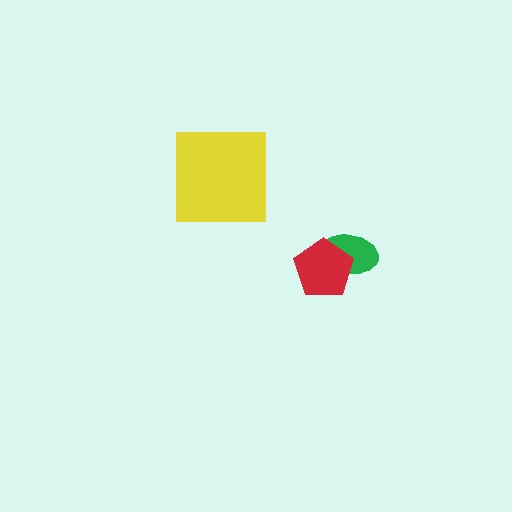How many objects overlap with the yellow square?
0 objects overlap with the yellow square.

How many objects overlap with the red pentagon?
1 object overlaps with the red pentagon.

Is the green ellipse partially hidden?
Yes, it is partially covered by another shape.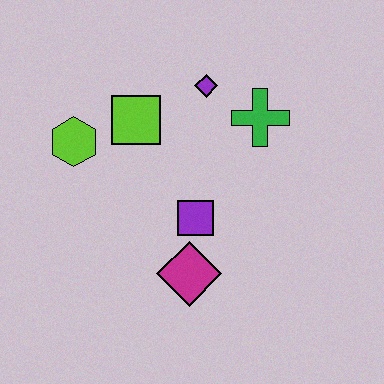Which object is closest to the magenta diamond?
The purple square is closest to the magenta diamond.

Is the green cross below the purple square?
No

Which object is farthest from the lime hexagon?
The green cross is farthest from the lime hexagon.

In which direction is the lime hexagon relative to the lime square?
The lime hexagon is to the left of the lime square.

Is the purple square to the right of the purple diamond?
No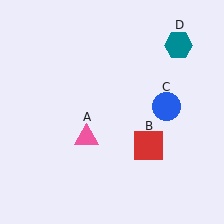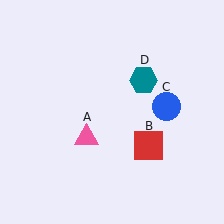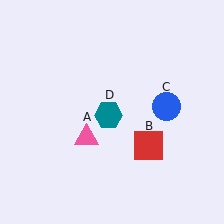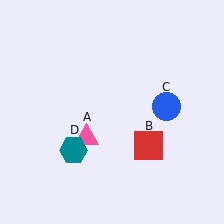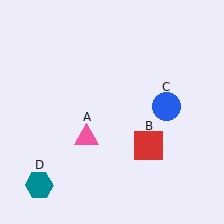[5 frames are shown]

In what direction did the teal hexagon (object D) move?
The teal hexagon (object D) moved down and to the left.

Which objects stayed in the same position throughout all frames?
Pink triangle (object A) and red square (object B) and blue circle (object C) remained stationary.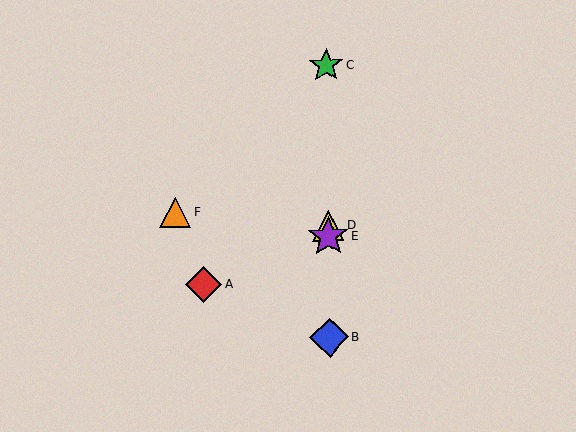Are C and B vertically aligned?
Yes, both are at x≈326.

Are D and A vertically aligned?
No, D is at x≈328 and A is at x≈204.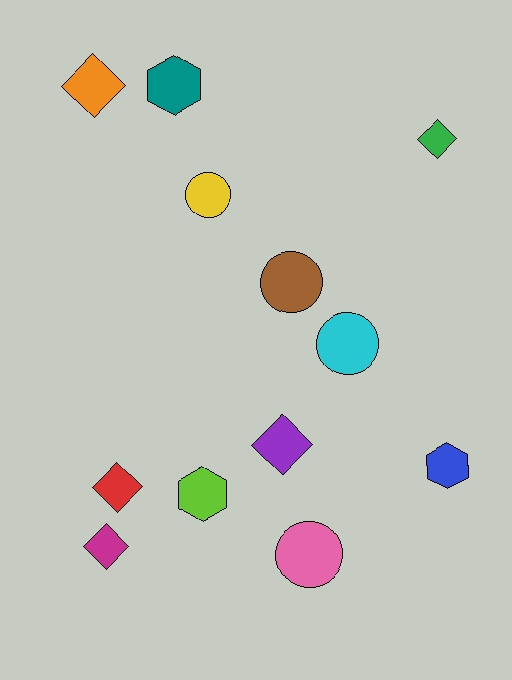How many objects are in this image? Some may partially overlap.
There are 12 objects.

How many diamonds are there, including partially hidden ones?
There are 5 diamonds.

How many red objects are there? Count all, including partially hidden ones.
There is 1 red object.